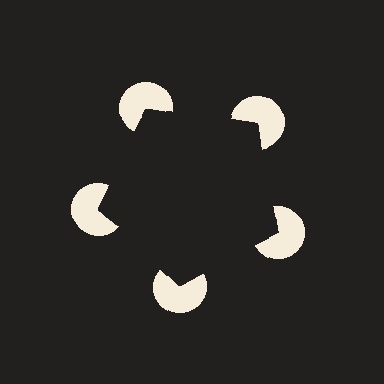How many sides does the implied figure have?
5 sides.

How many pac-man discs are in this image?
There are 5 — one at each vertex of the illusory pentagon.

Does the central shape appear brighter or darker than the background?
It typically appears slightly darker than the background, even though no actual brightness change is drawn.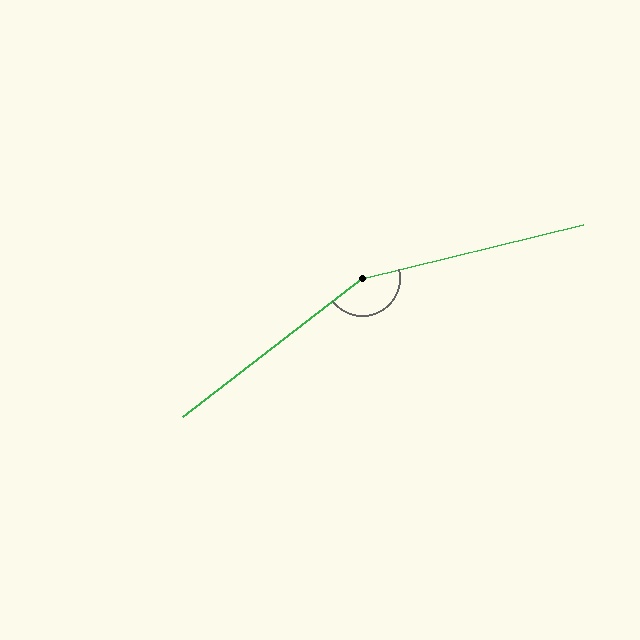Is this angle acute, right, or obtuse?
It is obtuse.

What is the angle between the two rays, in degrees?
Approximately 156 degrees.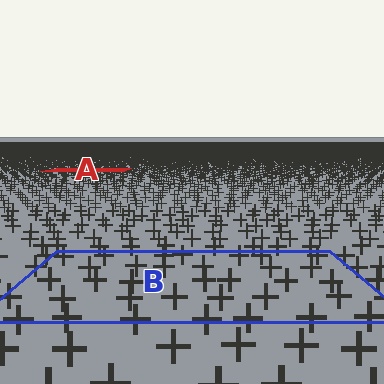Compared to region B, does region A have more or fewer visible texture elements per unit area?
Region A has more texture elements per unit area — they are packed more densely because it is farther away.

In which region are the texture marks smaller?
The texture marks are smaller in region A, because it is farther away.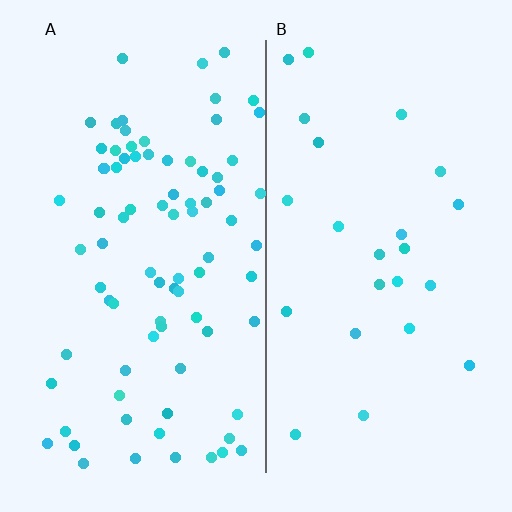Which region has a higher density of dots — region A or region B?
A (the left).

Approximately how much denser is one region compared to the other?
Approximately 3.4× — region A over region B.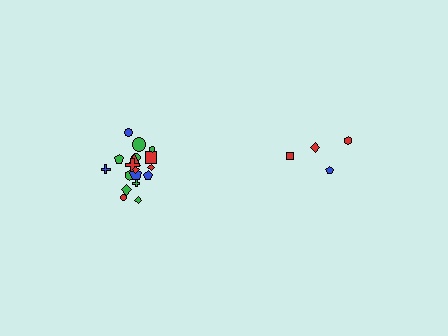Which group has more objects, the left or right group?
The left group.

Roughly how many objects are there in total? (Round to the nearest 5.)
Roughly 20 objects in total.